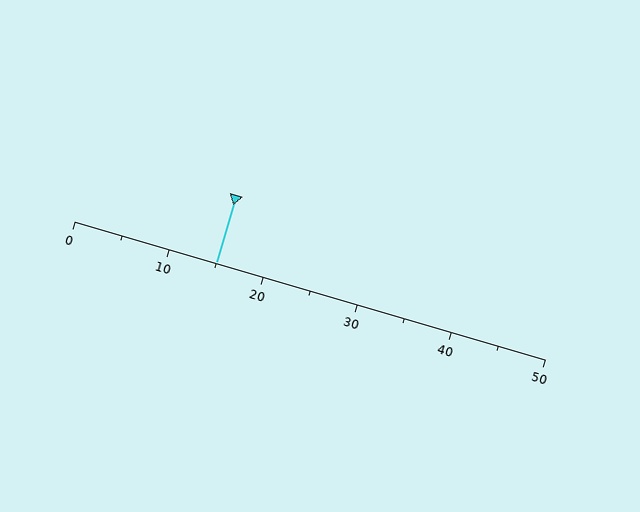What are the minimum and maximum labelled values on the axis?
The axis runs from 0 to 50.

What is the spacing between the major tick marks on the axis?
The major ticks are spaced 10 apart.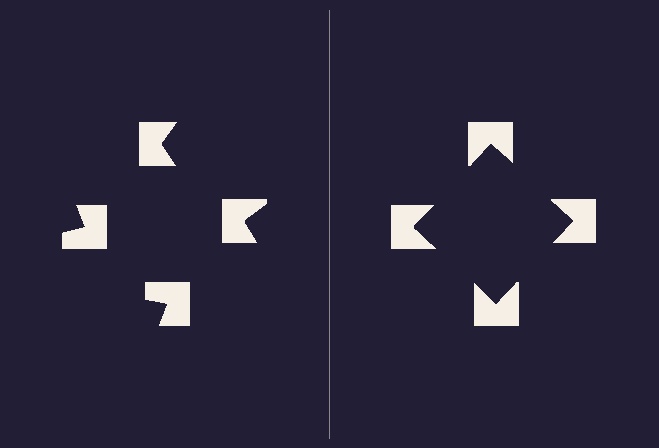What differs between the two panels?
The notched squares are positioned identically on both sides; only the wedge orientations differ. On the right they align to a square; on the left they are misaligned.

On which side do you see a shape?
An illusory square appears on the right side. On the left side the wedge cuts are rotated, so no coherent shape forms.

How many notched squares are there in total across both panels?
8 — 4 on each side.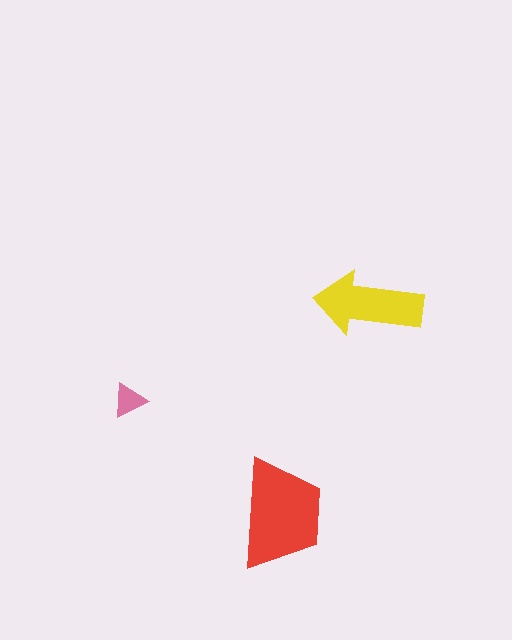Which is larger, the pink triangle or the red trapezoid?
The red trapezoid.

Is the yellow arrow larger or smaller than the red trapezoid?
Smaller.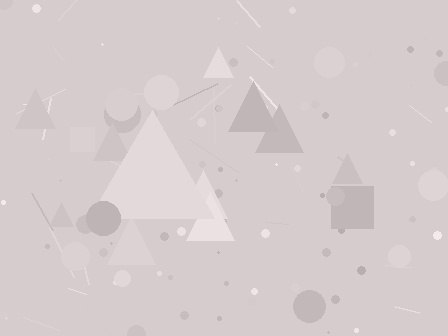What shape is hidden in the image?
A triangle is hidden in the image.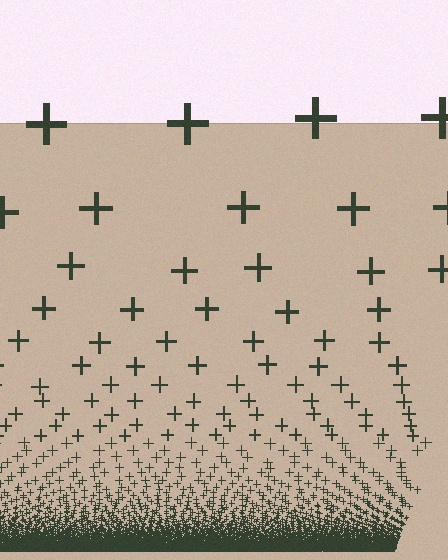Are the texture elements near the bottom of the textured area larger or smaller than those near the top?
Smaller. The gradient is inverted — elements near the bottom are smaller and denser.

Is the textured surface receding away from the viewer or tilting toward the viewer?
The surface appears to tilt toward the viewer. Texture elements get larger and sparser toward the top.